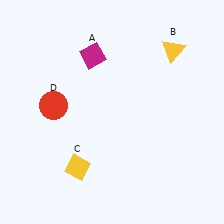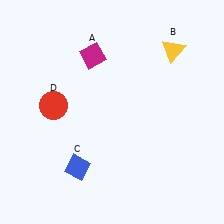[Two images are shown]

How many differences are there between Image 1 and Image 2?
There is 1 difference between the two images.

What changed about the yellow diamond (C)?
In Image 1, C is yellow. In Image 2, it changed to blue.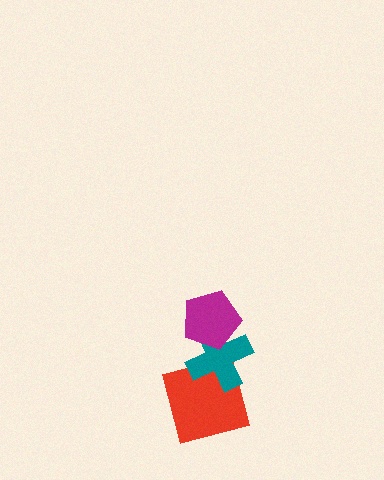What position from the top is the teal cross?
The teal cross is 2nd from the top.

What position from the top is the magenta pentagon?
The magenta pentagon is 1st from the top.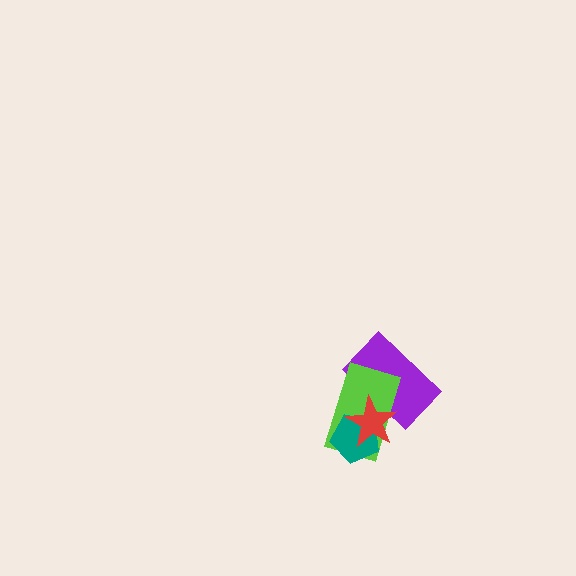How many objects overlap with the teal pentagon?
2 objects overlap with the teal pentagon.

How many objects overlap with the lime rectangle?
3 objects overlap with the lime rectangle.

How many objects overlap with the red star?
3 objects overlap with the red star.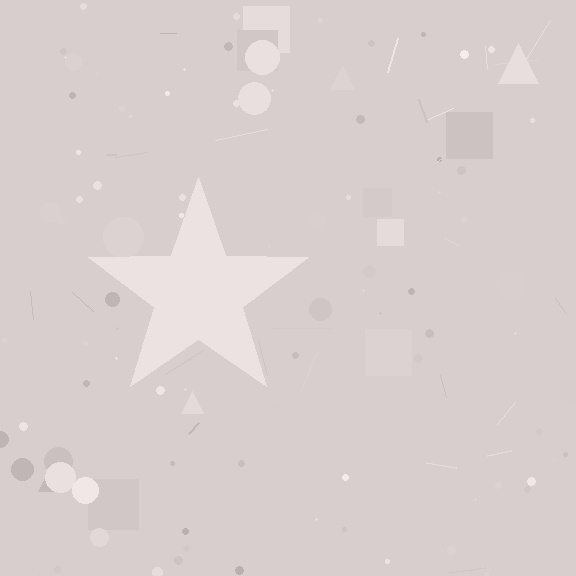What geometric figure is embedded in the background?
A star is embedded in the background.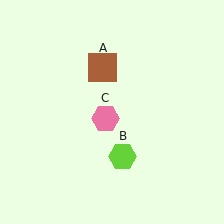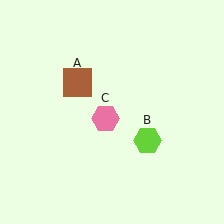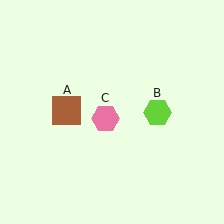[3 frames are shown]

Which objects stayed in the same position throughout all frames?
Pink hexagon (object C) remained stationary.